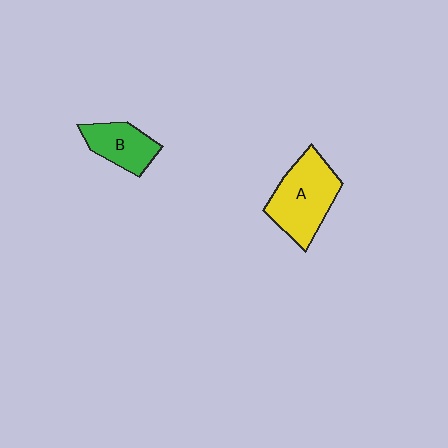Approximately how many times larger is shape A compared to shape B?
Approximately 1.6 times.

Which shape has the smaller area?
Shape B (green).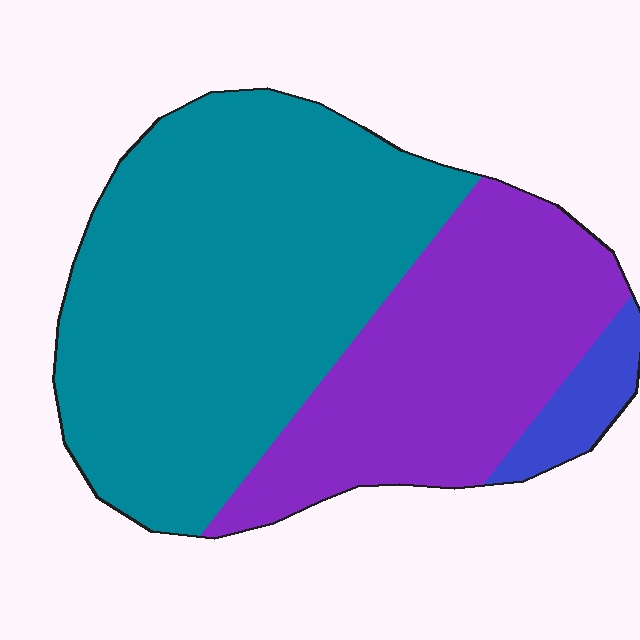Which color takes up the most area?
Teal, at roughly 60%.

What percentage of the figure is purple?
Purple covers 35% of the figure.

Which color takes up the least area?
Blue, at roughly 5%.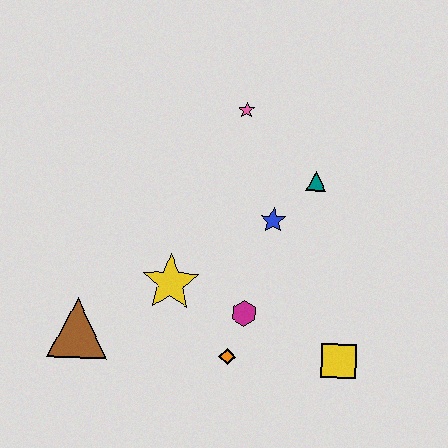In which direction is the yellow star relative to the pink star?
The yellow star is below the pink star.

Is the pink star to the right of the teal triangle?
No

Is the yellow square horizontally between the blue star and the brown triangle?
No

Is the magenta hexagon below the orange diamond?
No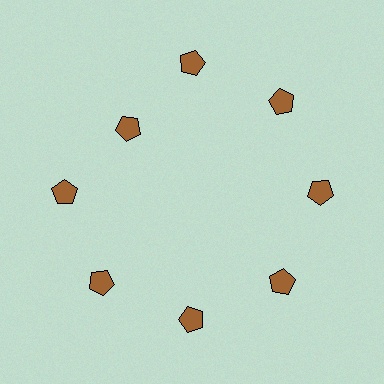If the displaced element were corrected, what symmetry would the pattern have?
It would have 8-fold rotational symmetry — the pattern would map onto itself every 45 degrees.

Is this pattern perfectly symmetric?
No. The 8 brown pentagons are arranged in a ring, but one element near the 10 o'clock position is pulled inward toward the center, breaking the 8-fold rotational symmetry.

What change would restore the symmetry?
The symmetry would be restored by moving it outward, back onto the ring so that all 8 pentagons sit at equal angles and equal distance from the center.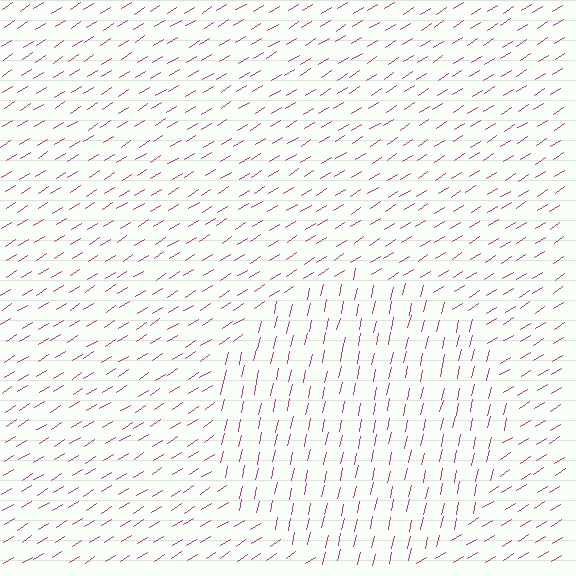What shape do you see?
I see a circle.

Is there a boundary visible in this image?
Yes, there is a texture boundary formed by a change in line orientation.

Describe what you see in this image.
The image is filled with small magenta line segments. A circle region in the image has lines oriented differently from the surrounding lines, creating a visible texture boundary.